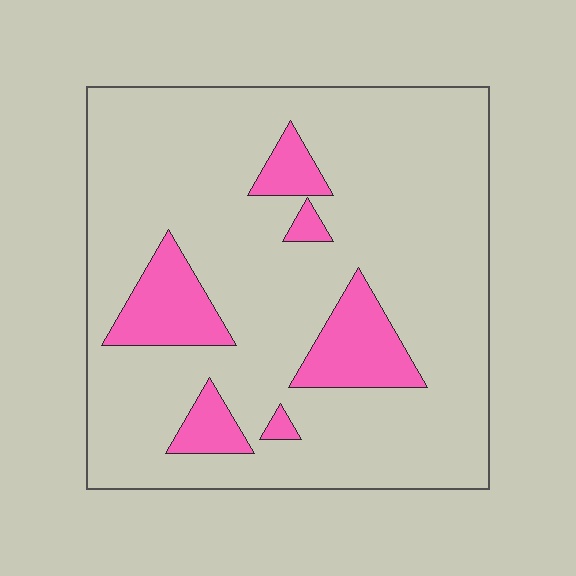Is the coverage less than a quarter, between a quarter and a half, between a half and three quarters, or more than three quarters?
Less than a quarter.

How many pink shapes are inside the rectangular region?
6.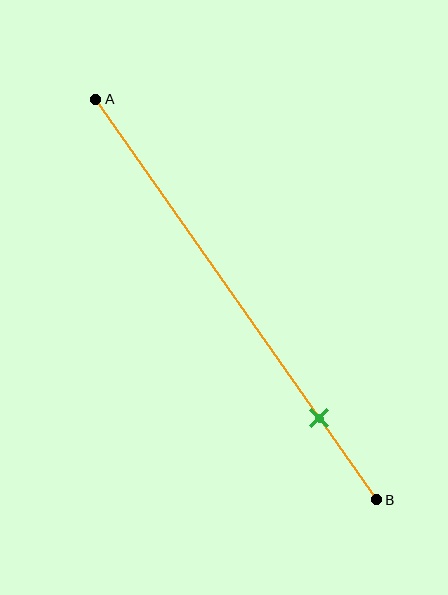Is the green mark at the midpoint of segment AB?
No, the mark is at about 80% from A, not at the 50% midpoint.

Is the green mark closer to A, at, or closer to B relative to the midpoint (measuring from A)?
The green mark is closer to point B than the midpoint of segment AB.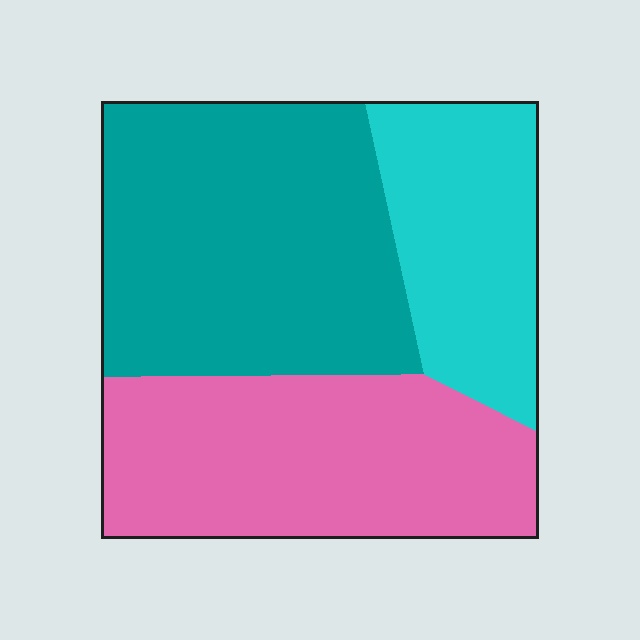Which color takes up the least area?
Cyan, at roughly 20%.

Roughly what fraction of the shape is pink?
Pink covers 36% of the shape.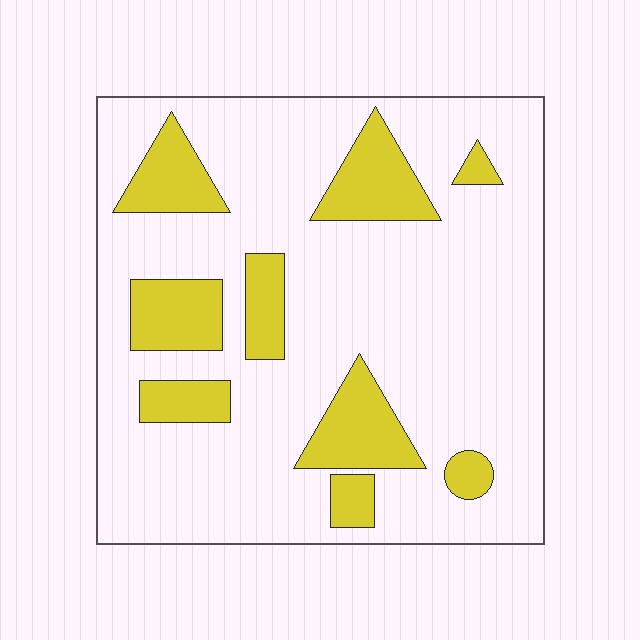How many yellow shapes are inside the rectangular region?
9.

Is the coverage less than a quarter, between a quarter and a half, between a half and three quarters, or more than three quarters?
Less than a quarter.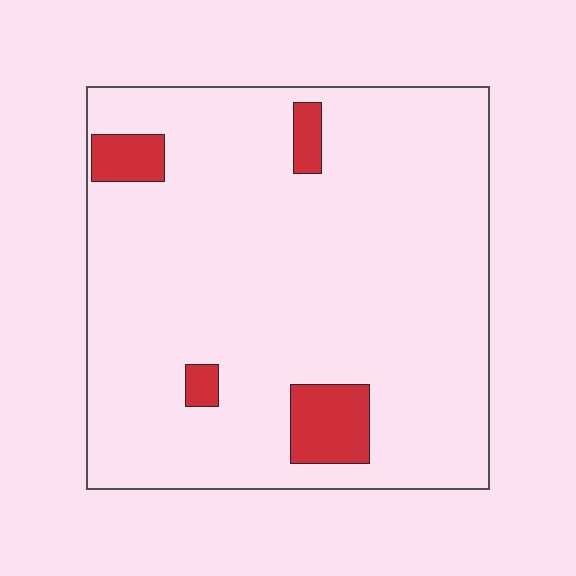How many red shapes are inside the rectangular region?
4.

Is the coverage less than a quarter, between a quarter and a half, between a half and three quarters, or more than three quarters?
Less than a quarter.